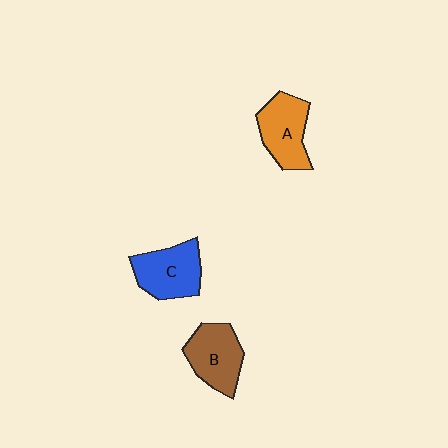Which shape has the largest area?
Shape C (blue).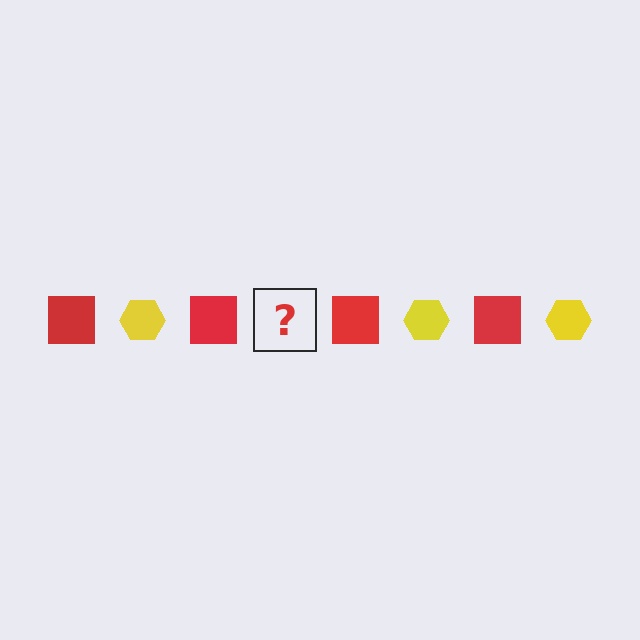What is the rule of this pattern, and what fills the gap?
The rule is that the pattern alternates between red square and yellow hexagon. The gap should be filled with a yellow hexagon.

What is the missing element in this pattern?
The missing element is a yellow hexagon.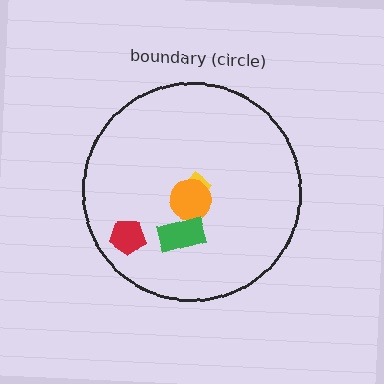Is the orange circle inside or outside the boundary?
Inside.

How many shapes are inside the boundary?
4 inside, 0 outside.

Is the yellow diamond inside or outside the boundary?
Inside.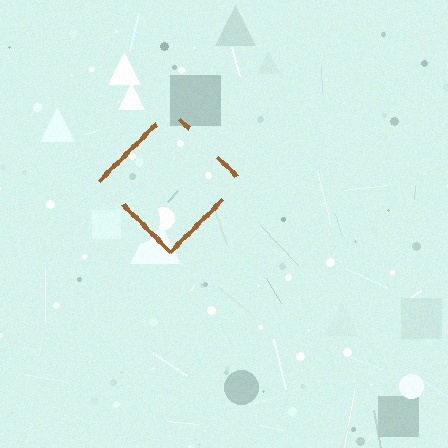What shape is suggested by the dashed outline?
The dashed outline suggests a diamond.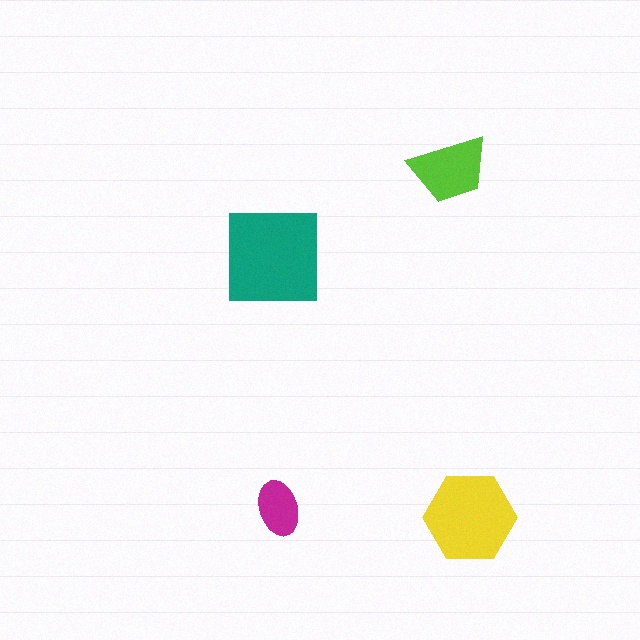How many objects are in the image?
There are 4 objects in the image.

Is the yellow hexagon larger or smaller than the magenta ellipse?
Larger.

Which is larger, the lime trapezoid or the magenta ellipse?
The lime trapezoid.